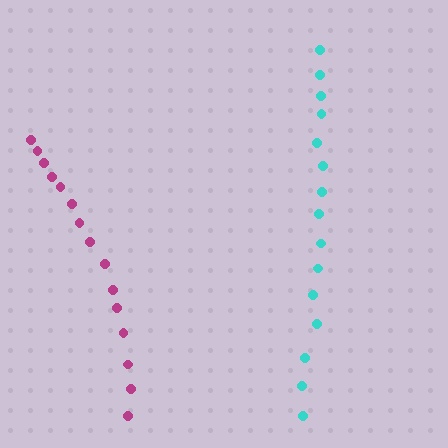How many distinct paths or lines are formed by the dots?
There are 2 distinct paths.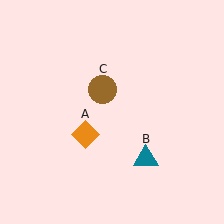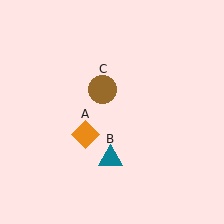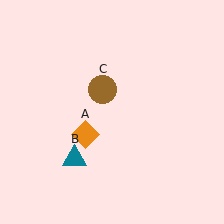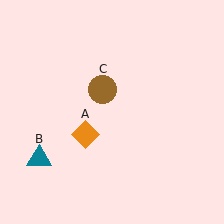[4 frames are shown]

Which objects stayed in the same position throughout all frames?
Orange diamond (object A) and brown circle (object C) remained stationary.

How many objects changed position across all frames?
1 object changed position: teal triangle (object B).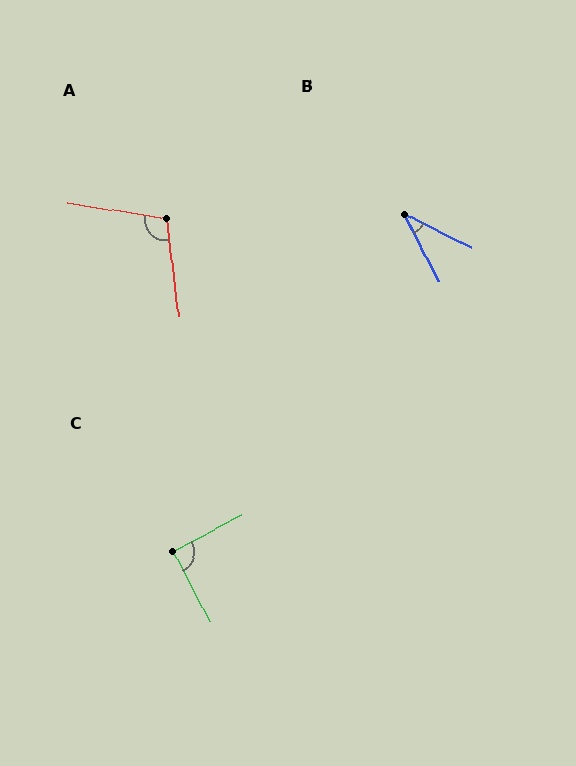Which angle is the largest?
A, at approximately 106 degrees.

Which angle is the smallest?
B, at approximately 36 degrees.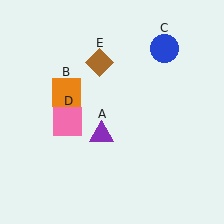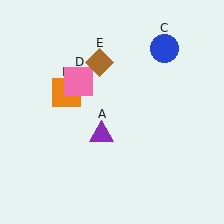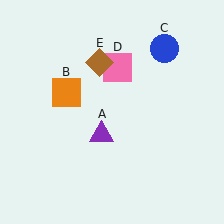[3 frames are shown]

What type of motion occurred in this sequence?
The pink square (object D) rotated clockwise around the center of the scene.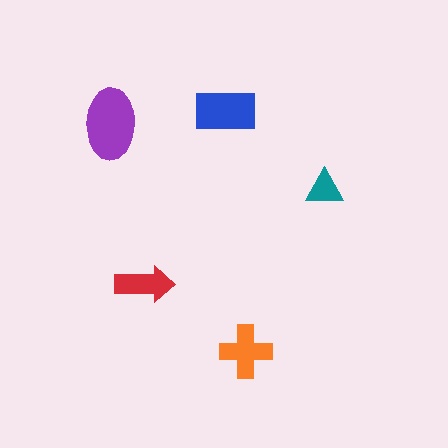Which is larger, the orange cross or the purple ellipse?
The purple ellipse.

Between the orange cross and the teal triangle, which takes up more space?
The orange cross.